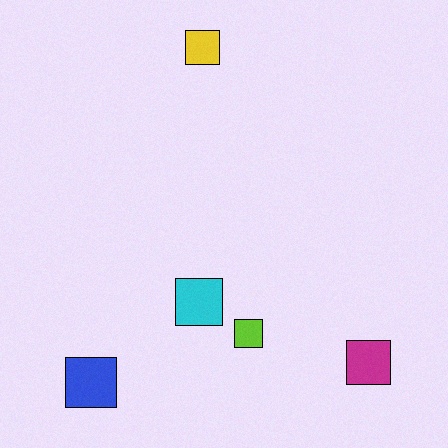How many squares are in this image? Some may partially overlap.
There are 5 squares.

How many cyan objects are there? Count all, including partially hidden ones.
There is 1 cyan object.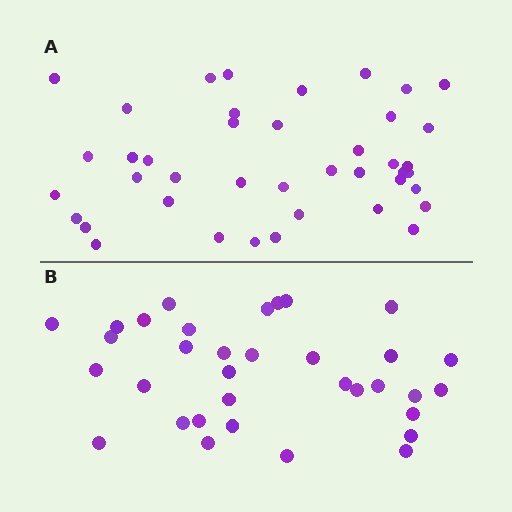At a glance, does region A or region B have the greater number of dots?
Region A (the top region) has more dots.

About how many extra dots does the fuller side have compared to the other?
Region A has roughly 8 or so more dots than region B.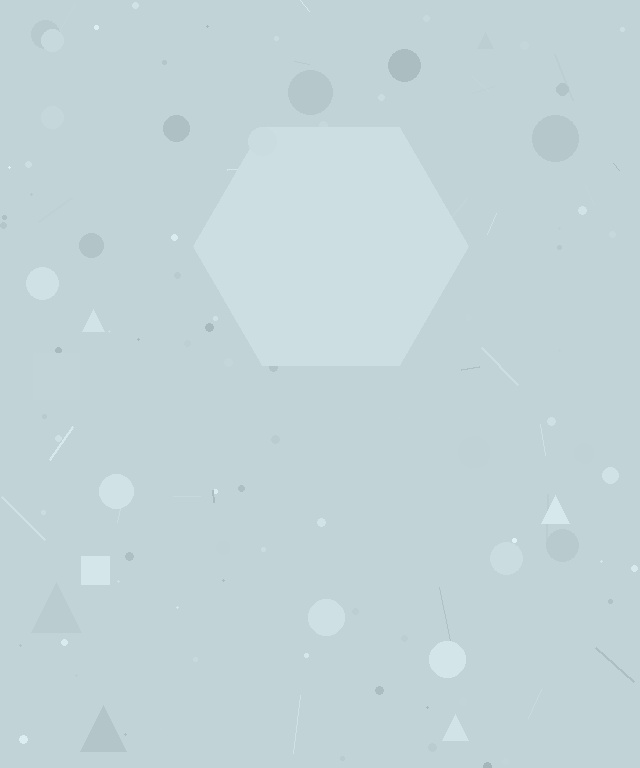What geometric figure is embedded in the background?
A hexagon is embedded in the background.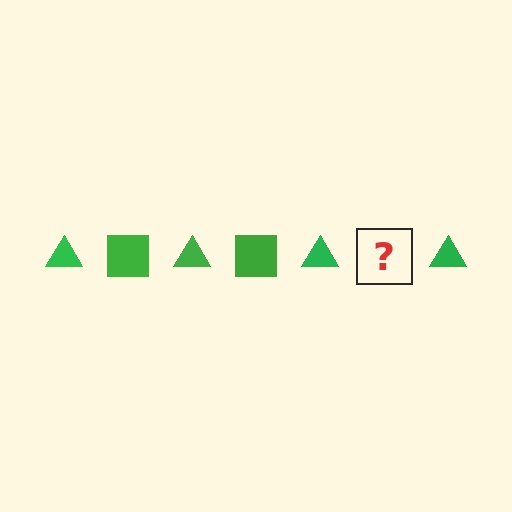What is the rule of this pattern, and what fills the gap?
The rule is that the pattern cycles through triangle, square shapes in green. The gap should be filled with a green square.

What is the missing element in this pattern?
The missing element is a green square.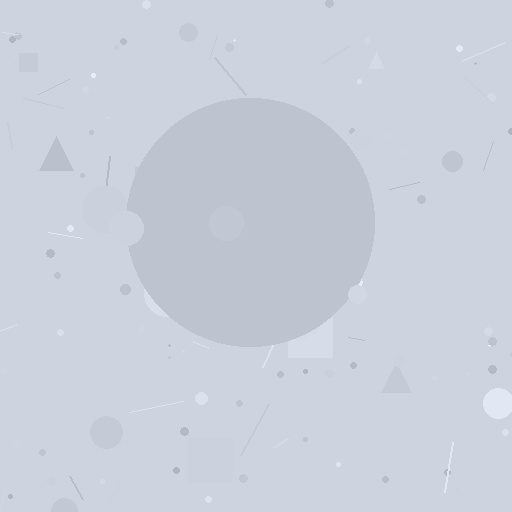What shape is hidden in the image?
A circle is hidden in the image.